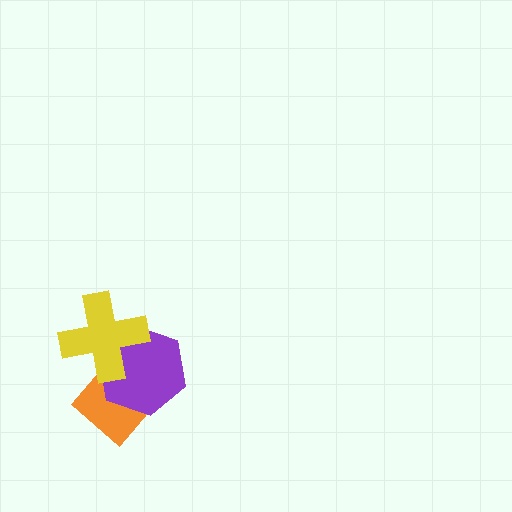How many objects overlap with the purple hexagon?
2 objects overlap with the purple hexagon.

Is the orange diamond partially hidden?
Yes, it is partially covered by another shape.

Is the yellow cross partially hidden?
No, no other shape covers it.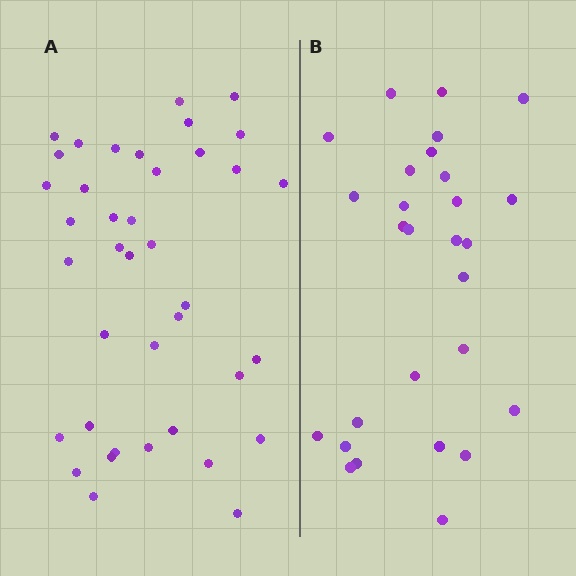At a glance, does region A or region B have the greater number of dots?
Region A (the left region) has more dots.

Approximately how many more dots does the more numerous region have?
Region A has roughly 12 or so more dots than region B.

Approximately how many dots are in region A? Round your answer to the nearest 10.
About 40 dots. (The exact count is 39, which rounds to 40.)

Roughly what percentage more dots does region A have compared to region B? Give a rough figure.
About 40% more.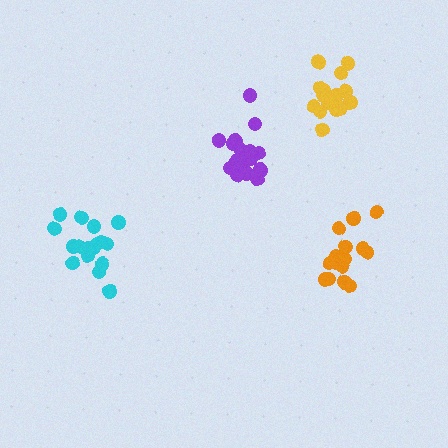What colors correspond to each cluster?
The clusters are colored: cyan, purple, yellow, orange.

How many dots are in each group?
Group 1: 17 dots, Group 2: 20 dots, Group 3: 15 dots, Group 4: 17 dots (69 total).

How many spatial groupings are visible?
There are 4 spatial groupings.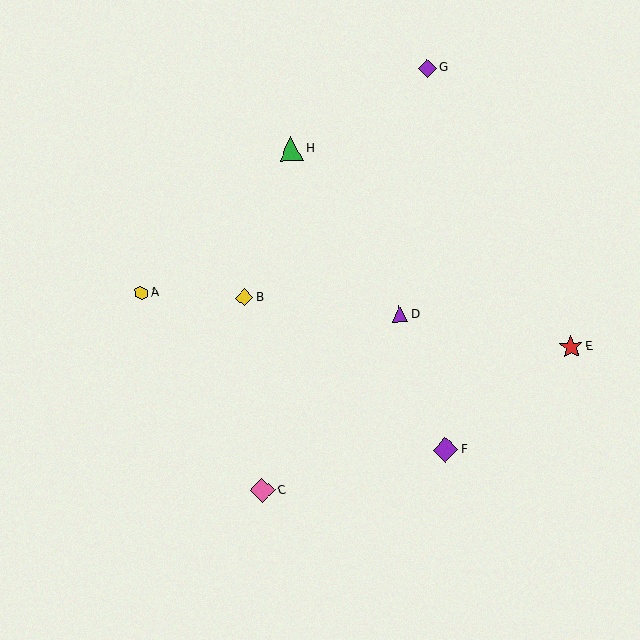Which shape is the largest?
The purple diamond (labeled F) is the largest.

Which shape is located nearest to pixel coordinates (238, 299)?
The yellow diamond (labeled B) at (244, 297) is nearest to that location.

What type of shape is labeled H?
Shape H is a green triangle.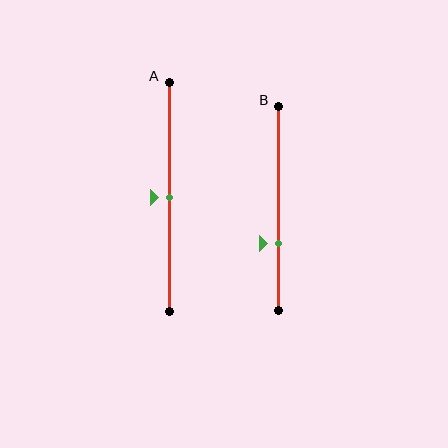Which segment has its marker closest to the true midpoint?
Segment A has its marker closest to the true midpoint.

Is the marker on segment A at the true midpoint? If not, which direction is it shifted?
Yes, the marker on segment A is at the true midpoint.